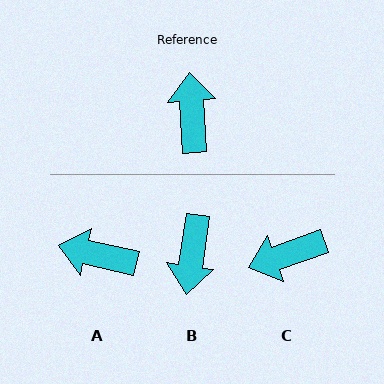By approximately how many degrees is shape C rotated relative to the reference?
Approximately 106 degrees counter-clockwise.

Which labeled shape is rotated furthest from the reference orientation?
B, about 168 degrees away.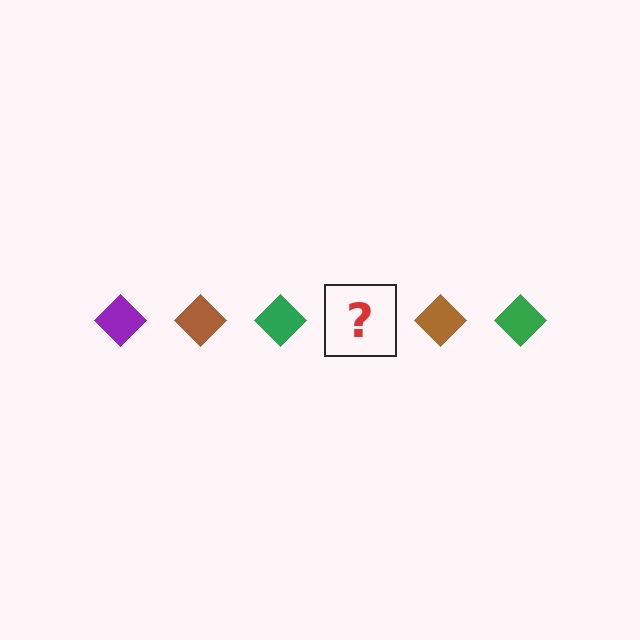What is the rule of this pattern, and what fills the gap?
The rule is that the pattern cycles through purple, brown, green diamonds. The gap should be filled with a purple diamond.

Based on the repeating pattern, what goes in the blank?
The blank should be a purple diamond.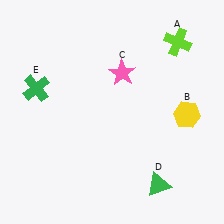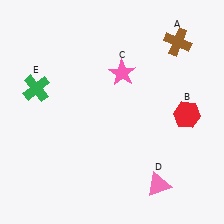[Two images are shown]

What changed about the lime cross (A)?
In Image 1, A is lime. In Image 2, it changed to brown.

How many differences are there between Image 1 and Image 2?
There are 3 differences between the two images.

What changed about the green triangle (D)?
In Image 1, D is green. In Image 2, it changed to pink.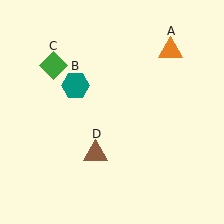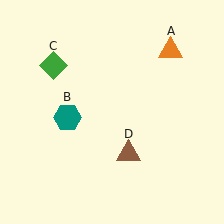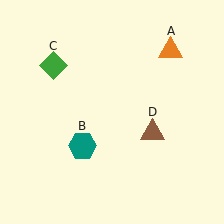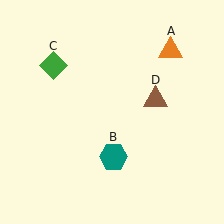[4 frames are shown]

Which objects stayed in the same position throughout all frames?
Orange triangle (object A) and green diamond (object C) remained stationary.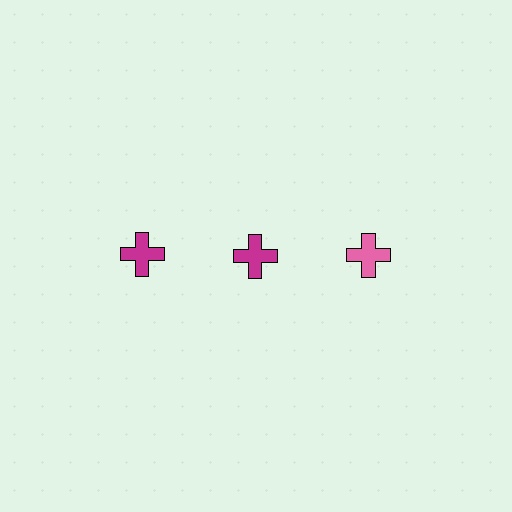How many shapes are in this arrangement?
There are 3 shapes arranged in a grid pattern.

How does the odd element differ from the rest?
It has a different color: pink instead of magenta.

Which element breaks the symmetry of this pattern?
The pink cross in the top row, center column breaks the symmetry. All other shapes are magenta crosses.